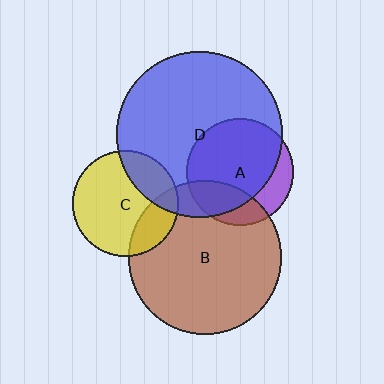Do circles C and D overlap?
Yes.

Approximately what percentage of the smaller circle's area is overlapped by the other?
Approximately 25%.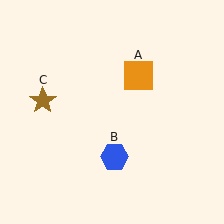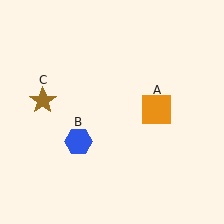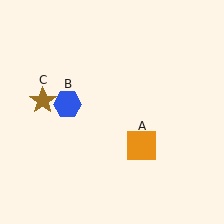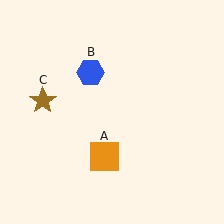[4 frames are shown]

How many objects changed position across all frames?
2 objects changed position: orange square (object A), blue hexagon (object B).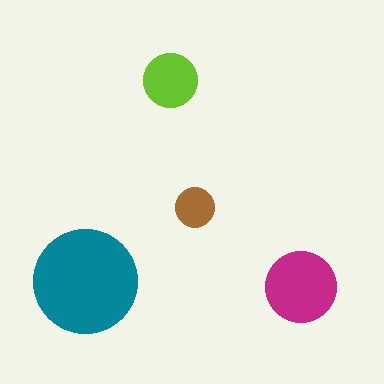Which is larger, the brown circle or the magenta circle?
The magenta one.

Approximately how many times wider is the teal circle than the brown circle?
About 2.5 times wider.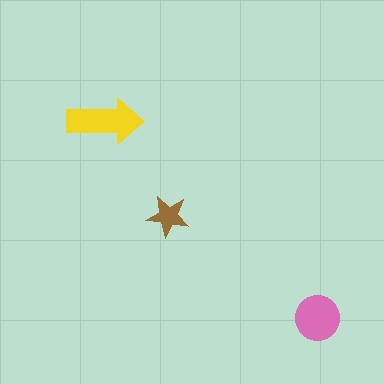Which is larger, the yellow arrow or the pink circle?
The yellow arrow.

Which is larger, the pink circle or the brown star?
The pink circle.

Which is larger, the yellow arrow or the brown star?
The yellow arrow.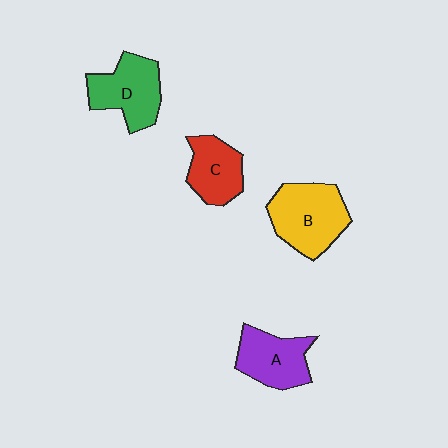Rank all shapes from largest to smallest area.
From largest to smallest: B (yellow), D (green), A (purple), C (red).